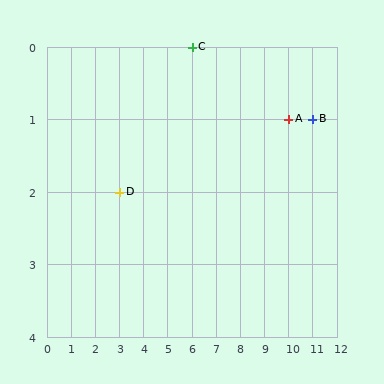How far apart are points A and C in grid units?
Points A and C are 4 columns and 1 row apart (about 4.1 grid units diagonally).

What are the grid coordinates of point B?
Point B is at grid coordinates (11, 1).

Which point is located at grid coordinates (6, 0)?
Point C is at (6, 0).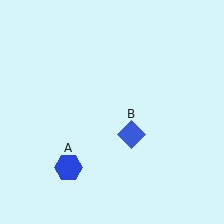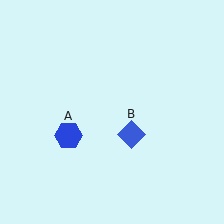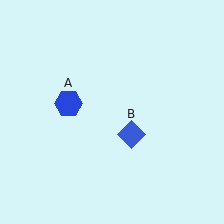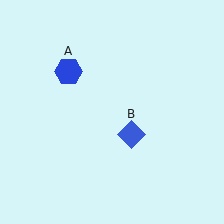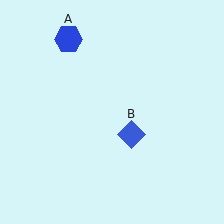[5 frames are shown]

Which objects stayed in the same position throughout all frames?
Blue diamond (object B) remained stationary.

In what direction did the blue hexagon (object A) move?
The blue hexagon (object A) moved up.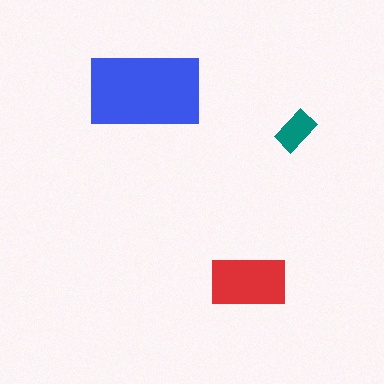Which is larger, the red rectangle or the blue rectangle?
The blue one.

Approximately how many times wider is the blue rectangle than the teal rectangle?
About 3 times wider.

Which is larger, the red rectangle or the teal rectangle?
The red one.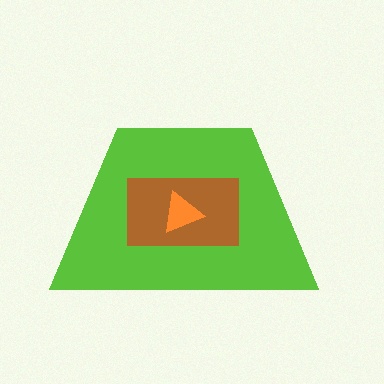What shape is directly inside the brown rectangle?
The orange triangle.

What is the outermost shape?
The lime trapezoid.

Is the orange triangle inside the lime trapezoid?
Yes.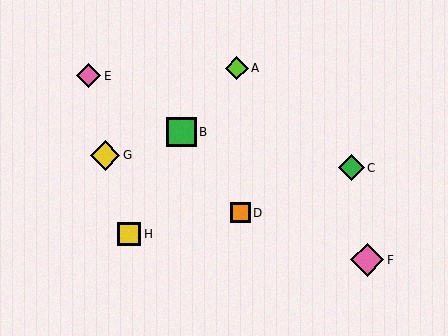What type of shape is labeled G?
Shape G is a yellow diamond.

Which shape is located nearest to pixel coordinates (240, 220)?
The orange square (labeled D) at (240, 213) is nearest to that location.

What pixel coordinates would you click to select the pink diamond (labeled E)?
Click at (89, 76) to select the pink diamond E.